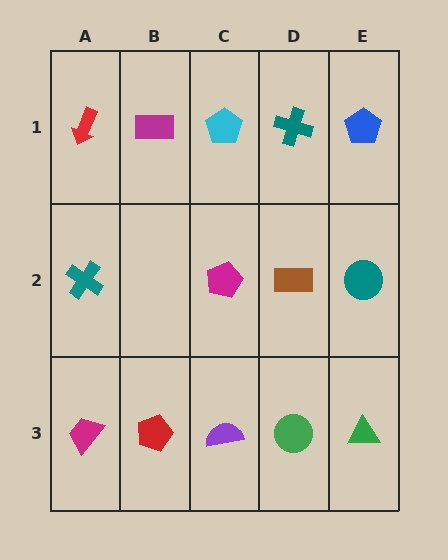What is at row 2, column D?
A brown rectangle.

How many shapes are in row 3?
5 shapes.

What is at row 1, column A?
A red arrow.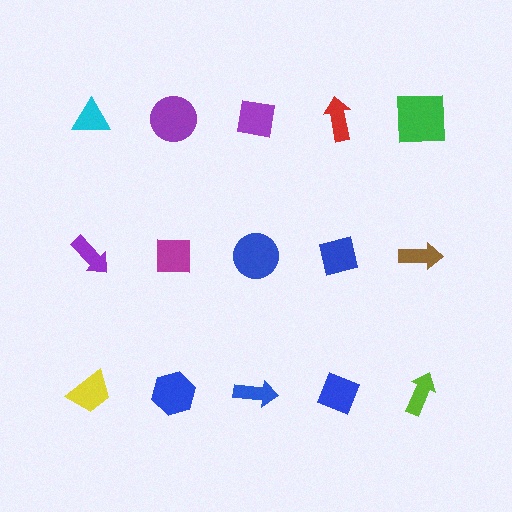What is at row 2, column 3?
A blue circle.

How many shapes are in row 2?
5 shapes.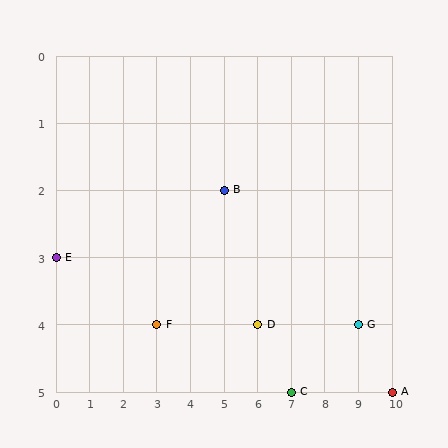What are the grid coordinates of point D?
Point D is at grid coordinates (6, 4).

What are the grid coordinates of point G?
Point G is at grid coordinates (9, 4).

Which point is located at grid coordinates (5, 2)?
Point B is at (5, 2).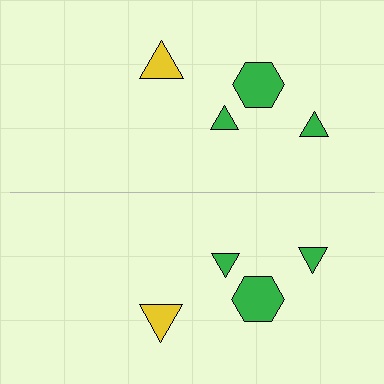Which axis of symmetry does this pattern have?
The pattern has a horizontal axis of symmetry running through the center of the image.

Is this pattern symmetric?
Yes, this pattern has bilateral (reflection) symmetry.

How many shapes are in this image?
There are 8 shapes in this image.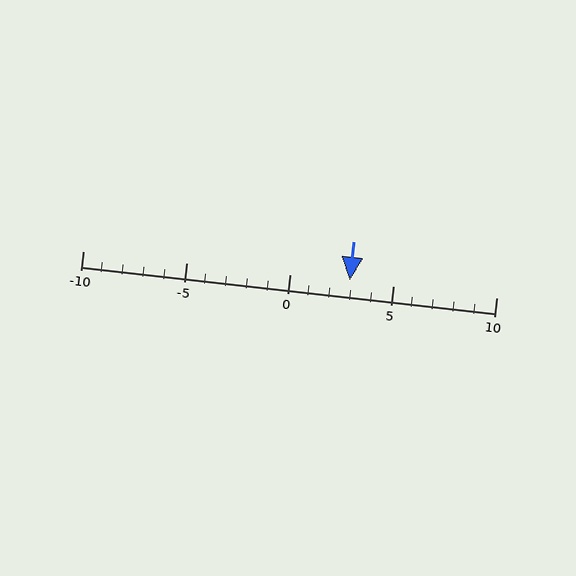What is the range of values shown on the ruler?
The ruler shows values from -10 to 10.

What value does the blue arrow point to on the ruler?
The blue arrow points to approximately 3.